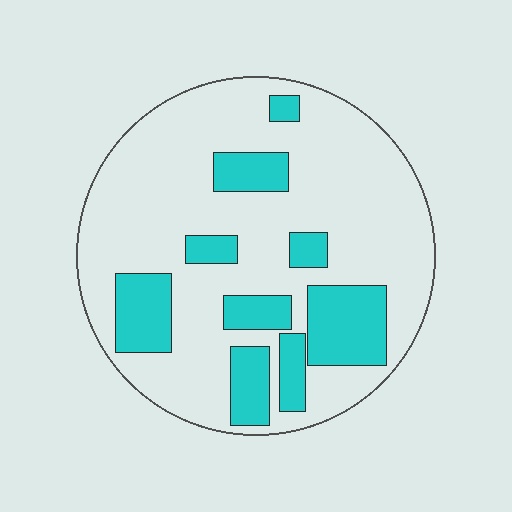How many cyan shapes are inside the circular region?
9.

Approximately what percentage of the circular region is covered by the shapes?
Approximately 25%.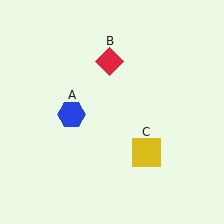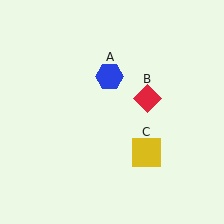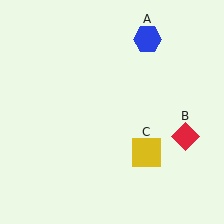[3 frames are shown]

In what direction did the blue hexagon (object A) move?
The blue hexagon (object A) moved up and to the right.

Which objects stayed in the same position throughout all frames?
Yellow square (object C) remained stationary.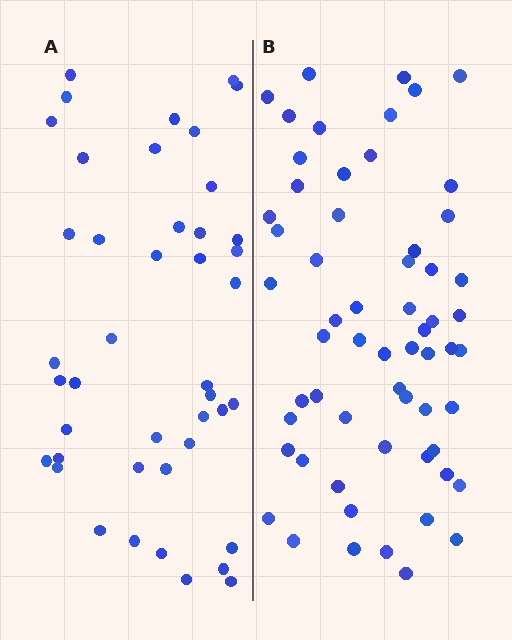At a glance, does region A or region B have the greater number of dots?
Region B (the right region) has more dots.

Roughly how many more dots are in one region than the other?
Region B has approximately 15 more dots than region A.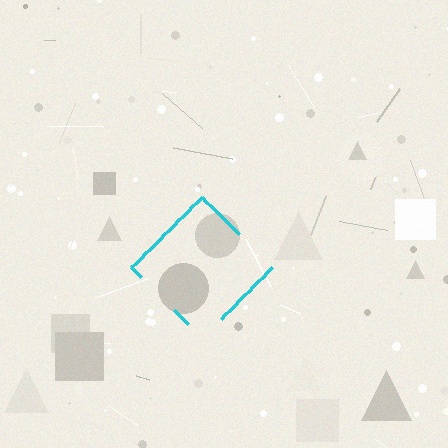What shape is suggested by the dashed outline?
The dashed outline suggests a diamond.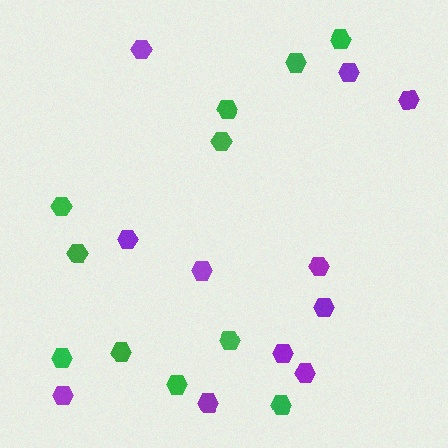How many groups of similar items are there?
There are 2 groups: one group of purple hexagons (11) and one group of green hexagons (11).